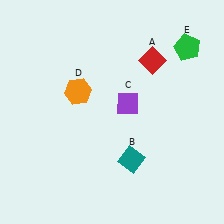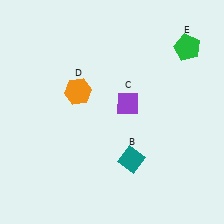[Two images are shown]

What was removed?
The red diamond (A) was removed in Image 2.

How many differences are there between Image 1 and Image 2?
There is 1 difference between the two images.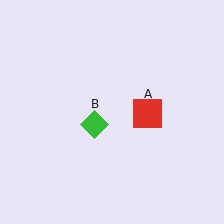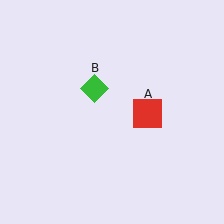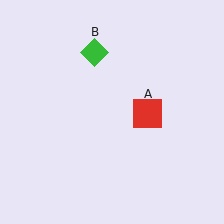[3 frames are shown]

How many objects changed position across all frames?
1 object changed position: green diamond (object B).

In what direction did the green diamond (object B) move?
The green diamond (object B) moved up.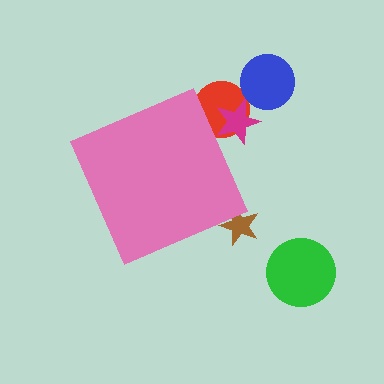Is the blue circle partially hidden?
No, the blue circle is fully visible.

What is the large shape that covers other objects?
A pink diamond.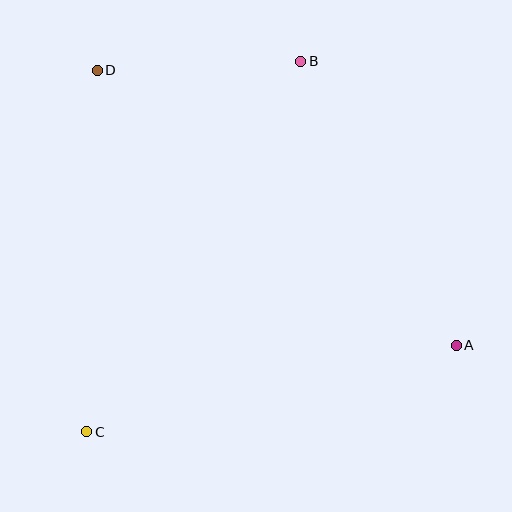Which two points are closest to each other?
Points B and D are closest to each other.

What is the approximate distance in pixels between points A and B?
The distance between A and B is approximately 324 pixels.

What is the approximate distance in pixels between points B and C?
The distance between B and C is approximately 428 pixels.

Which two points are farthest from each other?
Points A and D are farthest from each other.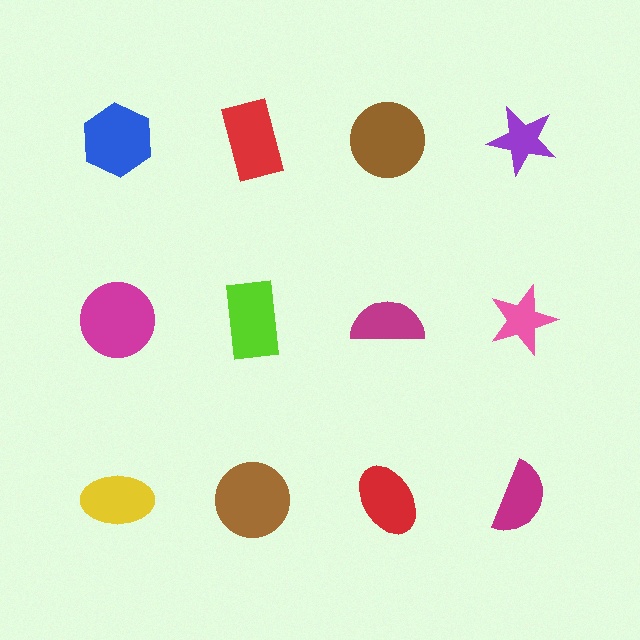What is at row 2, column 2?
A lime rectangle.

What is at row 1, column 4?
A purple star.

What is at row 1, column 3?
A brown circle.